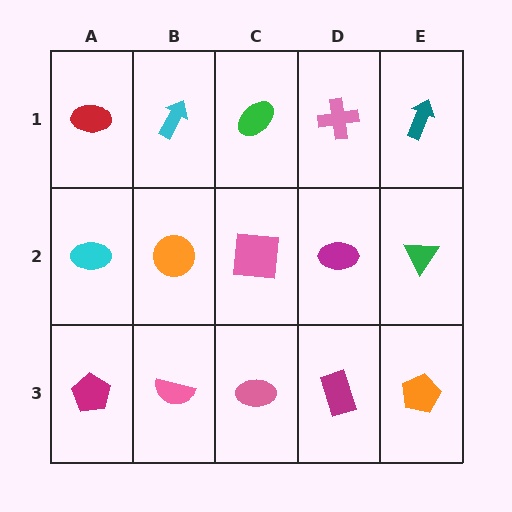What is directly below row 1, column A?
A cyan ellipse.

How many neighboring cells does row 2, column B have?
4.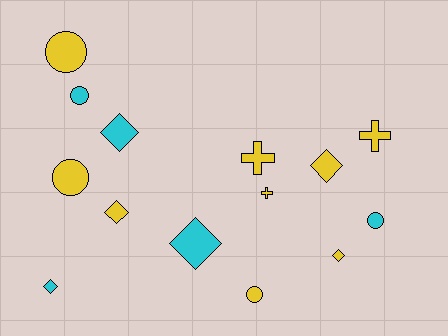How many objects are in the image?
There are 14 objects.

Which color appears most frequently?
Yellow, with 9 objects.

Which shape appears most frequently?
Diamond, with 6 objects.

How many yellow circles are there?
There are 3 yellow circles.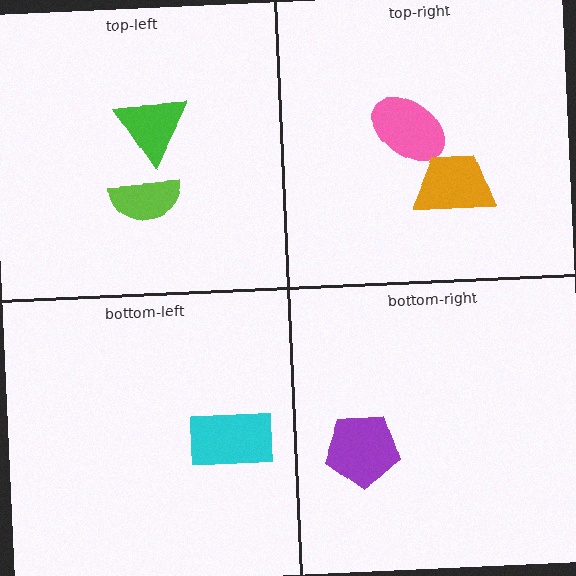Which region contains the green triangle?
The top-left region.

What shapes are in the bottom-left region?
The cyan rectangle.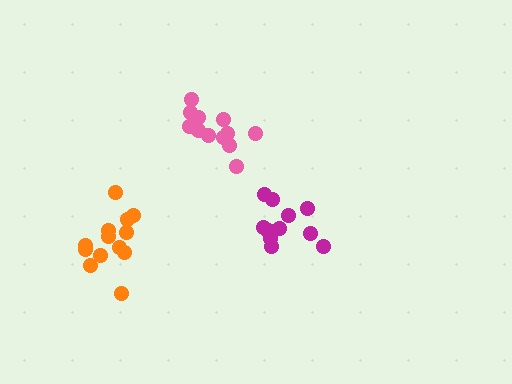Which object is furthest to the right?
The magenta cluster is rightmost.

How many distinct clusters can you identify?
There are 3 distinct clusters.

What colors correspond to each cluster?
The clusters are colored: pink, orange, magenta.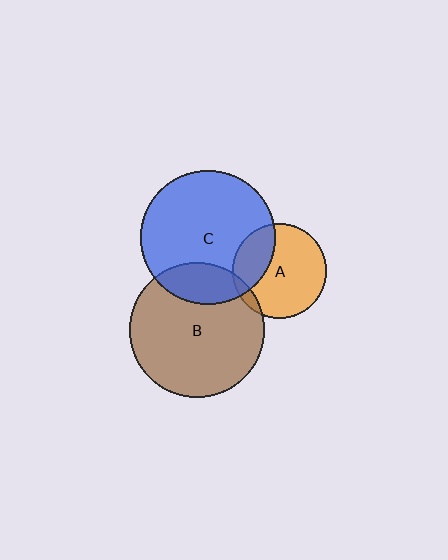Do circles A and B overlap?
Yes.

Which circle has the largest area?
Circle B (brown).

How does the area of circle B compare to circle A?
Approximately 2.1 times.